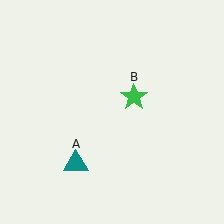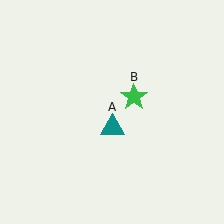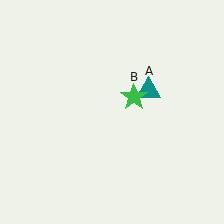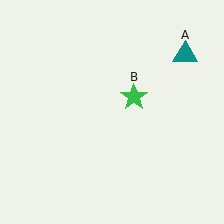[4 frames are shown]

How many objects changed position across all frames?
1 object changed position: teal triangle (object A).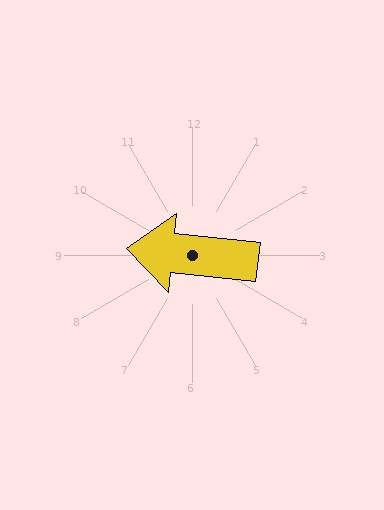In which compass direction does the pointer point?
West.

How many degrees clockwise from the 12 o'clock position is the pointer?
Approximately 276 degrees.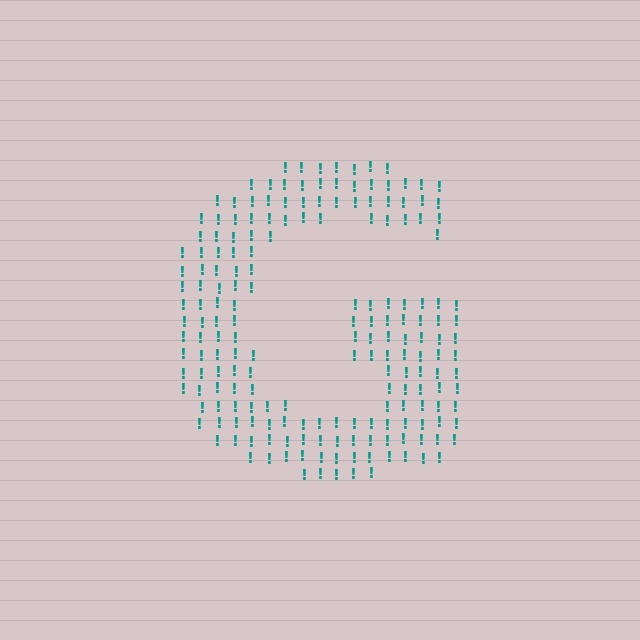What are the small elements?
The small elements are exclamation marks.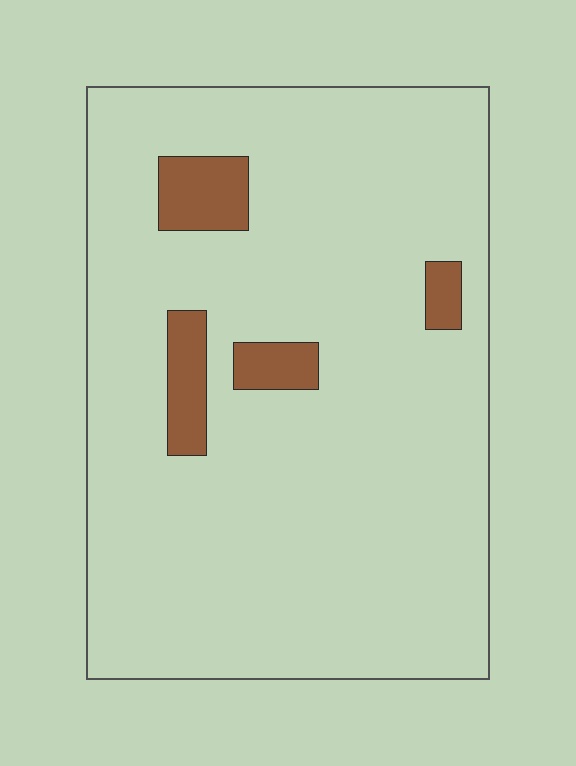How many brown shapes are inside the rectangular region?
4.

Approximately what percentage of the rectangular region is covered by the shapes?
Approximately 10%.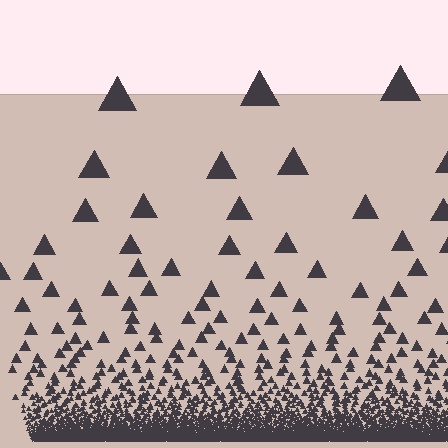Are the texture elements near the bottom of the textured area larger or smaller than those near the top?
Smaller. The gradient is inverted — elements near the bottom are smaller and denser.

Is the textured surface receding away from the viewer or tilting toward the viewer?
The surface appears to tilt toward the viewer. Texture elements get larger and sparser toward the top.